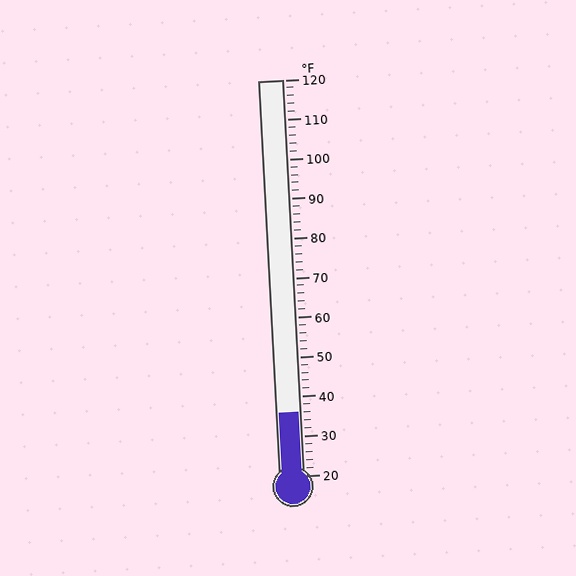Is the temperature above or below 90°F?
The temperature is below 90°F.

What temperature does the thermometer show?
The thermometer shows approximately 36°F.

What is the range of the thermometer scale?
The thermometer scale ranges from 20°F to 120°F.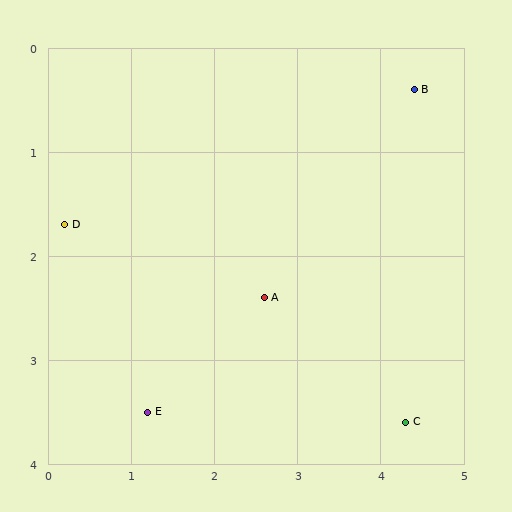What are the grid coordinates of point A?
Point A is at approximately (2.6, 2.4).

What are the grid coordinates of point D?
Point D is at approximately (0.2, 1.7).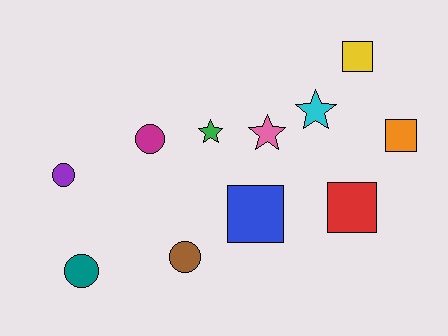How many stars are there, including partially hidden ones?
There are 3 stars.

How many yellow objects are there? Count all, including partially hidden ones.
There is 1 yellow object.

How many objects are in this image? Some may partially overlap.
There are 11 objects.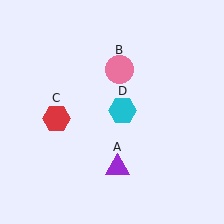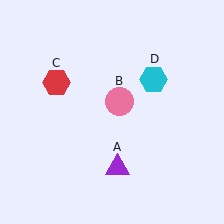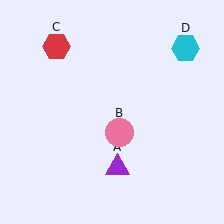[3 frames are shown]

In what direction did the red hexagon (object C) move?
The red hexagon (object C) moved up.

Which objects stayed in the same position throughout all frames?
Purple triangle (object A) remained stationary.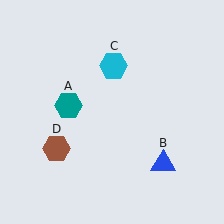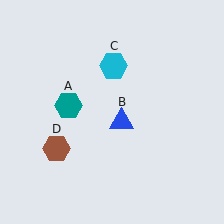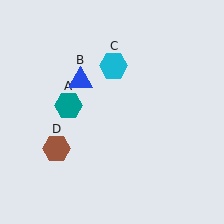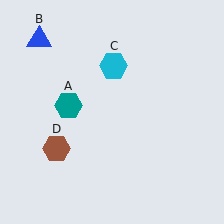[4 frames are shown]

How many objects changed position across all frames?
1 object changed position: blue triangle (object B).